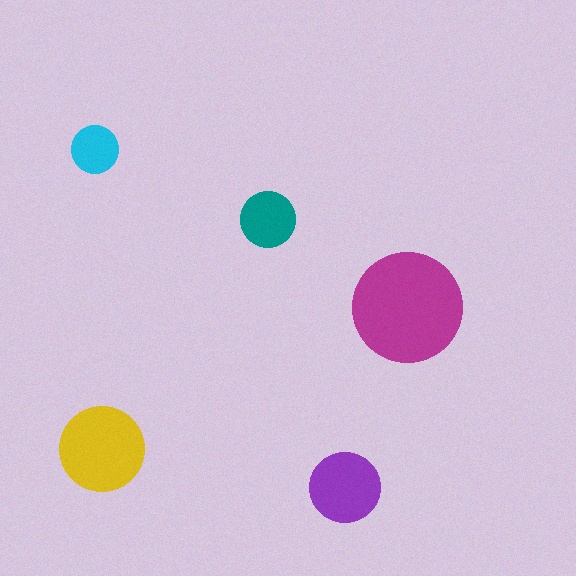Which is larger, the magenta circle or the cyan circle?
The magenta one.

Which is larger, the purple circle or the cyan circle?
The purple one.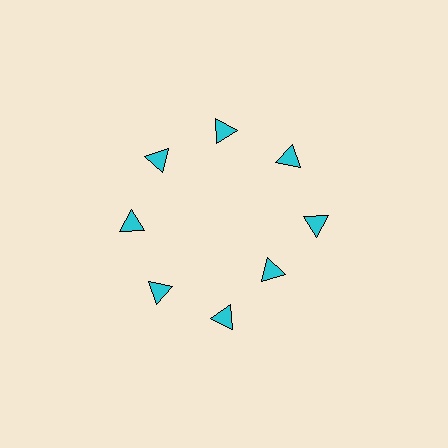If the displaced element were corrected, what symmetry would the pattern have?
It would have 8-fold rotational symmetry — the pattern would map onto itself every 45 degrees.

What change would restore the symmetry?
The symmetry would be restored by moving it outward, back onto the ring so that all 8 triangles sit at equal angles and equal distance from the center.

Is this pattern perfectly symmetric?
No. The 8 cyan triangles are arranged in a ring, but one element near the 4 o'clock position is pulled inward toward the center, breaking the 8-fold rotational symmetry.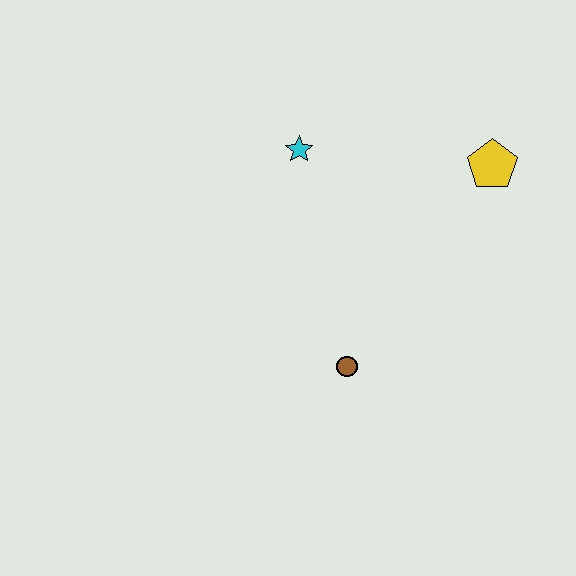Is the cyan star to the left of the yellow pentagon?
Yes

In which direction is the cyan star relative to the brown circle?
The cyan star is above the brown circle.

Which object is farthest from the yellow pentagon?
The brown circle is farthest from the yellow pentagon.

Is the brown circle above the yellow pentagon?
No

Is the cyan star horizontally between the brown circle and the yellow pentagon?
No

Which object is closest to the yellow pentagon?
The cyan star is closest to the yellow pentagon.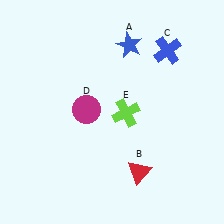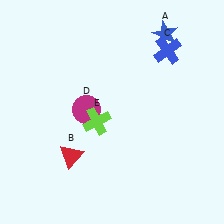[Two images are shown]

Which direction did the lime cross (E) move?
The lime cross (E) moved left.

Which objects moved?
The objects that moved are: the blue star (A), the red triangle (B), the lime cross (E).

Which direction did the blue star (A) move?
The blue star (A) moved right.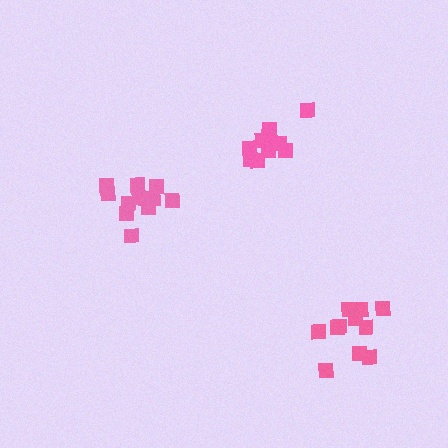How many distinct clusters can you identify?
There are 3 distinct clusters.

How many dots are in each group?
Group 1: 12 dots, Group 2: 11 dots, Group 3: 12 dots (35 total).